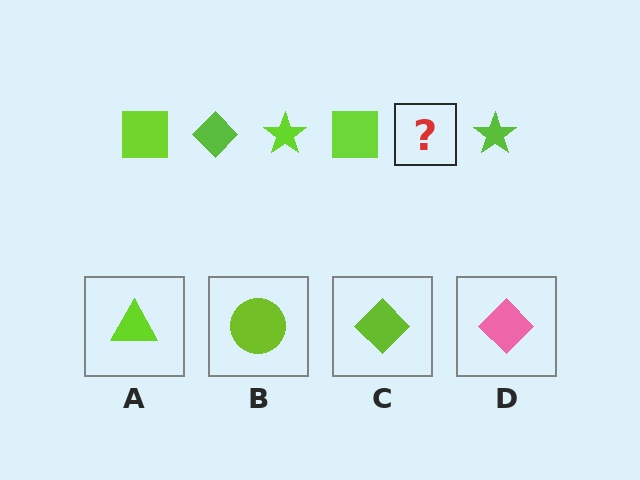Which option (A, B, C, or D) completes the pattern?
C.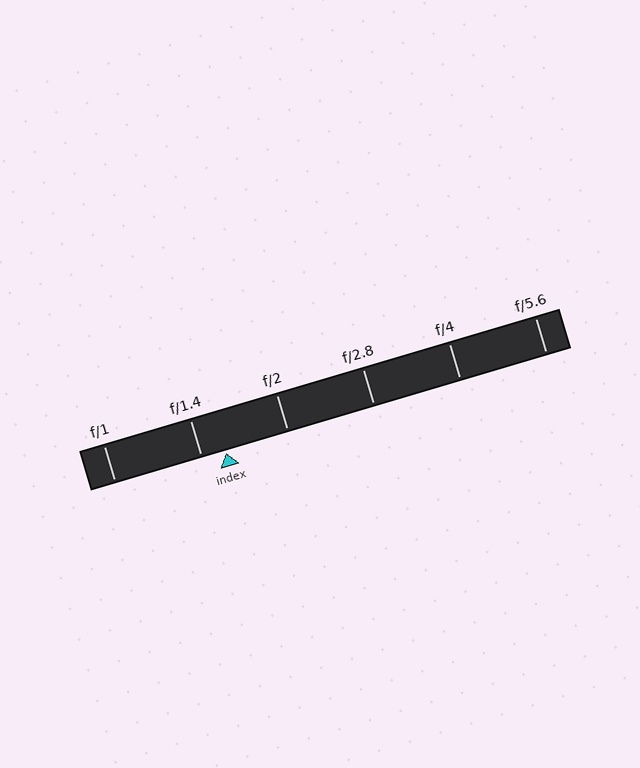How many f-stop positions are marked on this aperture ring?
There are 6 f-stop positions marked.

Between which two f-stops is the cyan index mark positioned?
The index mark is between f/1.4 and f/2.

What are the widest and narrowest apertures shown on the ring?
The widest aperture shown is f/1 and the narrowest is f/5.6.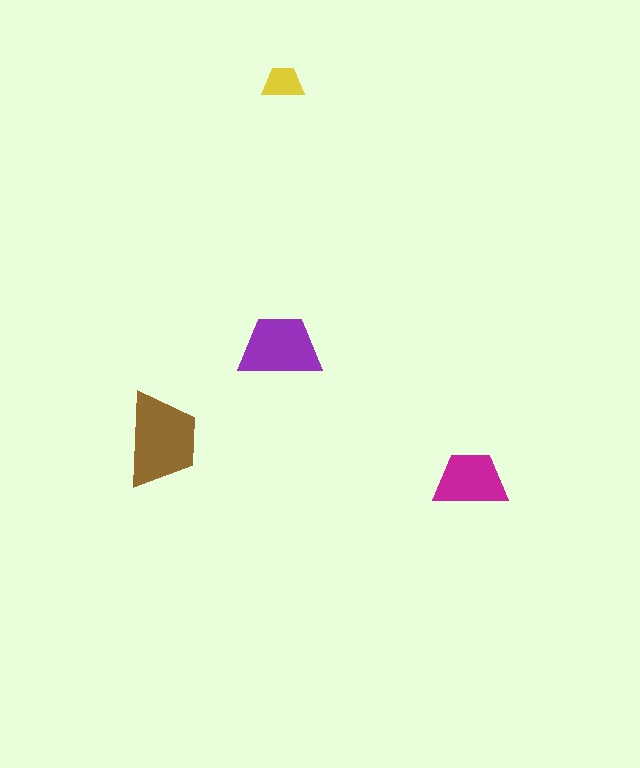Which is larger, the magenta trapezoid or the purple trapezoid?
The purple one.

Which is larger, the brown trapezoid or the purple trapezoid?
The brown one.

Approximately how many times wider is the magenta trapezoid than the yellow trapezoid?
About 1.5 times wider.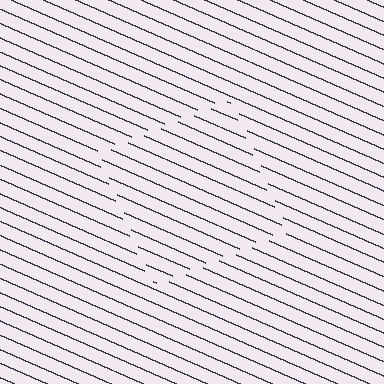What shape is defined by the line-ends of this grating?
An illusory square. The interior of the shape contains the same grating, shifted by half a period — the contour is defined by the phase discontinuity where line-ends from the inner and outer gratings abut.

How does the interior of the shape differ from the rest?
The interior of the shape contains the same grating, shifted by half a period — the contour is defined by the phase discontinuity where line-ends from the inner and outer gratings abut.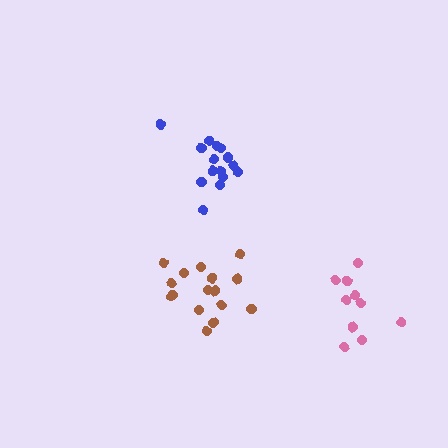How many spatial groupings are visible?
There are 3 spatial groupings.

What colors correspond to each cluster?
The clusters are colored: brown, blue, pink.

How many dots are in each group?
Group 1: 16 dots, Group 2: 15 dots, Group 3: 10 dots (41 total).